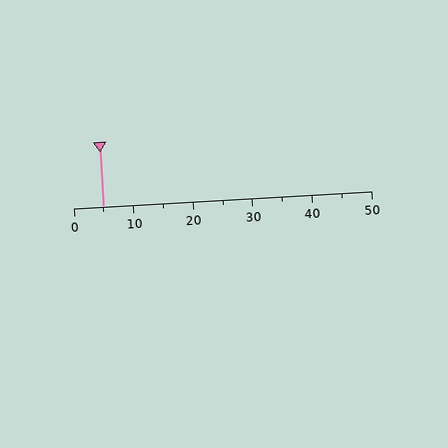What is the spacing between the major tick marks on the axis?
The major ticks are spaced 10 apart.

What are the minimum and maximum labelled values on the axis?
The axis runs from 0 to 50.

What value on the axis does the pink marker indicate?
The marker indicates approximately 5.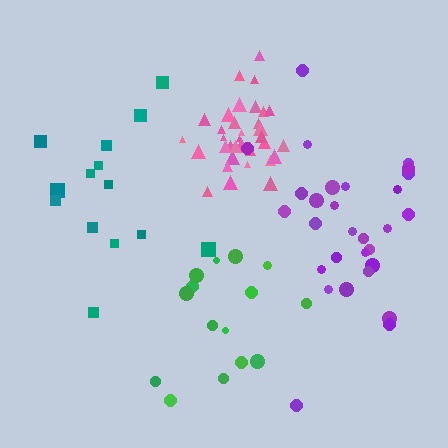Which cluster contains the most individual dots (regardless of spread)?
Pink (35).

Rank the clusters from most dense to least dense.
pink, purple, green, teal.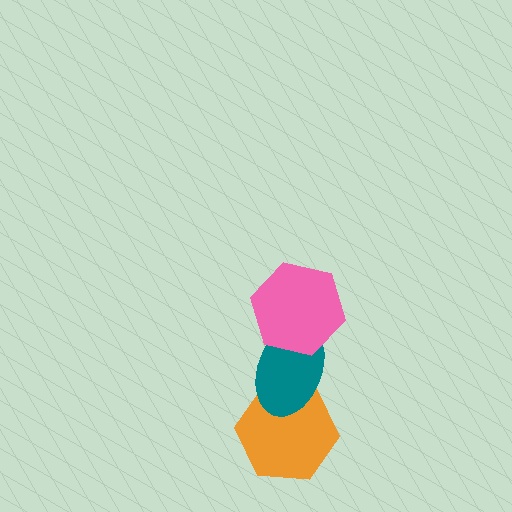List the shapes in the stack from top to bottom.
From top to bottom: the pink hexagon, the teal ellipse, the orange hexagon.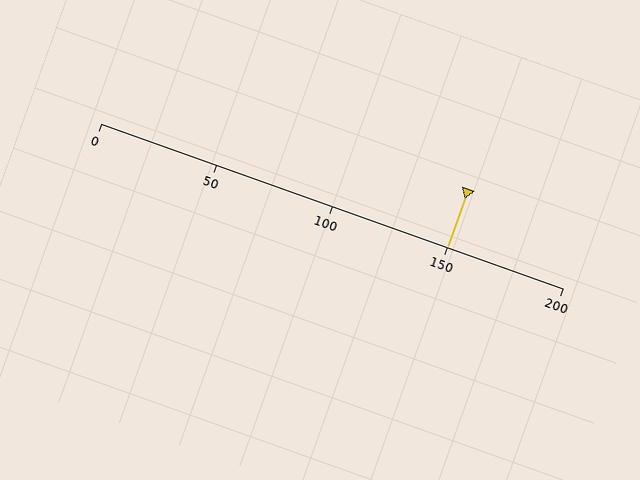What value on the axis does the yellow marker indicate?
The marker indicates approximately 150.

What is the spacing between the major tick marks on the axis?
The major ticks are spaced 50 apart.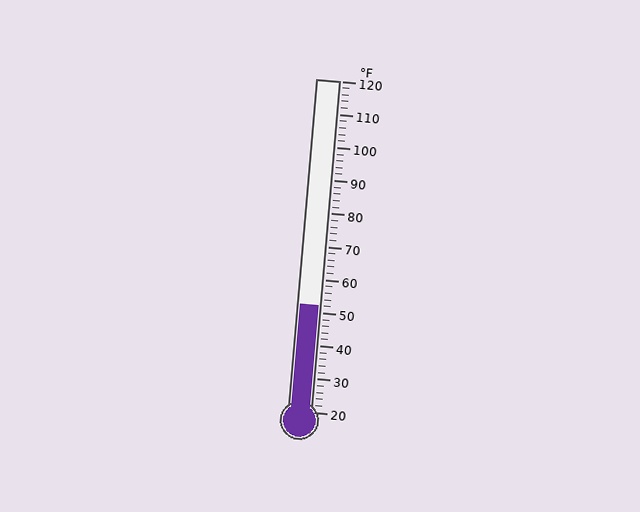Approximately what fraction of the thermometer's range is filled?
The thermometer is filled to approximately 30% of its range.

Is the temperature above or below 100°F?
The temperature is below 100°F.